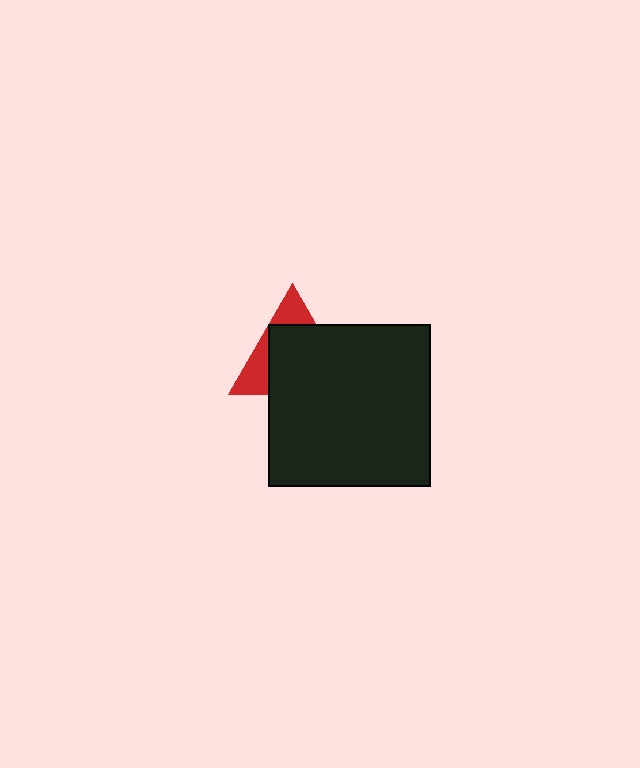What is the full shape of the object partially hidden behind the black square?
The partially hidden object is a red triangle.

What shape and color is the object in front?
The object in front is a black square.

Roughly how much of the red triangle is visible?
A small part of it is visible (roughly 32%).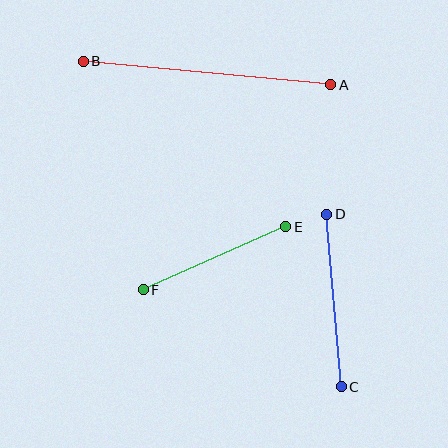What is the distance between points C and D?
The distance is approximately 173 pixels.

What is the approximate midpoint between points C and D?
The midpoint is at approximately (334, 301) pixels.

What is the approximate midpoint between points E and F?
The midpoint is at approximately (214, 258) pixels.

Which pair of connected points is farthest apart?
Points A and B are farthest apart.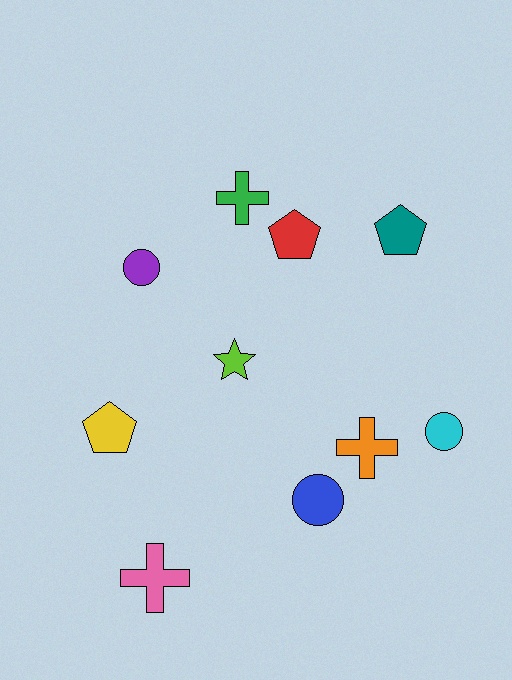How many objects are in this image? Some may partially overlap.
There are 10 objects.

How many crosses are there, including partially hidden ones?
There are 3 crosses.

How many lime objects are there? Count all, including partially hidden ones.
There is 1 lime object.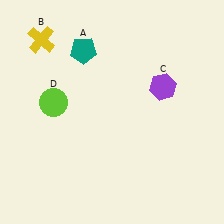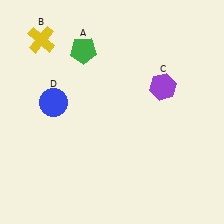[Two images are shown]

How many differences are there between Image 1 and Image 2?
There are 2 differences between the two images.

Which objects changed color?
A changed from teal to green. D changed from lime to blue.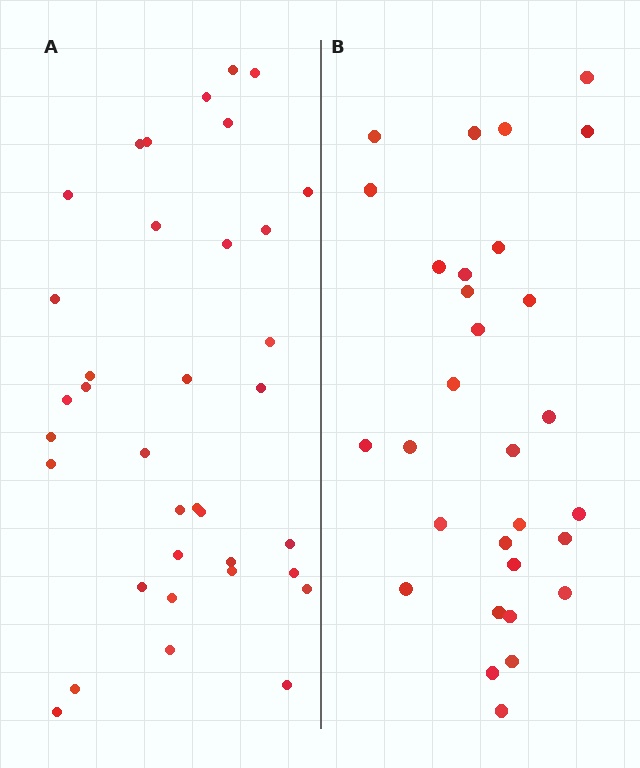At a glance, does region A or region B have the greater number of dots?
Region A (the left region) has more dots.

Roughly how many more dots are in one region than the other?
Region A has about 6 more dots than region B.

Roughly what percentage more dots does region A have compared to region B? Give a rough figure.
About 20% more.